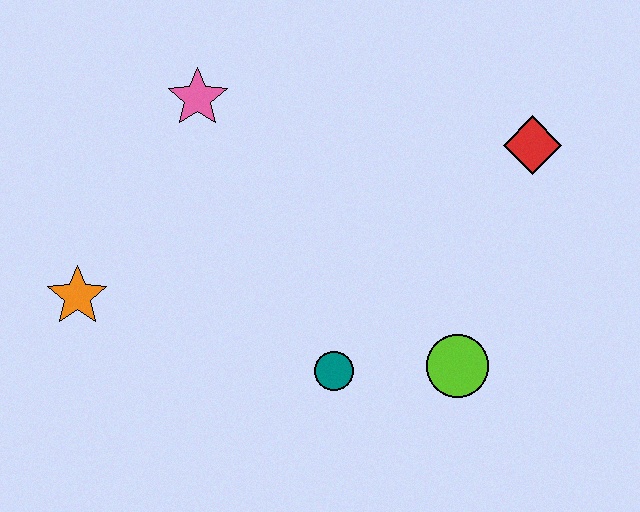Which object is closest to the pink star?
The orange star is closest to the pink star.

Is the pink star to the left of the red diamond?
Yes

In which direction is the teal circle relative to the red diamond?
The teal circle is below the red diamond.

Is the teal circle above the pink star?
No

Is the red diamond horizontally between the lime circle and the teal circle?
No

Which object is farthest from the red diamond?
The orange star is farthest from the red diamond.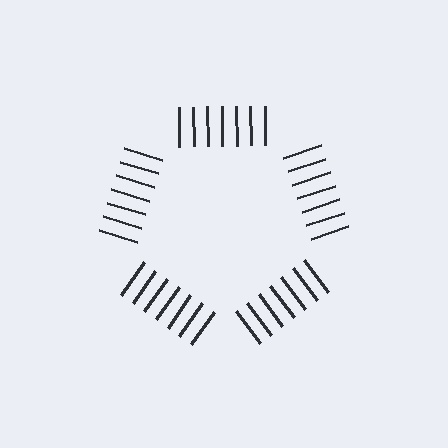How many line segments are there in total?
35 — 7 along each of the 5 edges.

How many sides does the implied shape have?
5 sides — the line-ends trace a pentagon.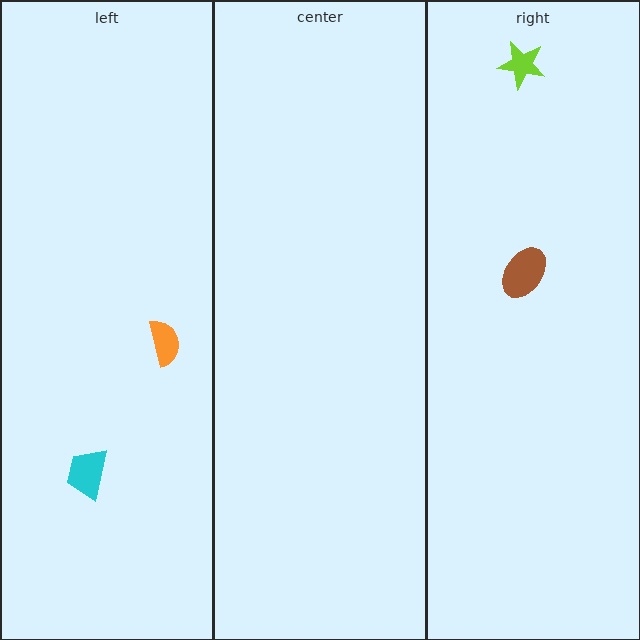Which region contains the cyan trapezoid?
The left region.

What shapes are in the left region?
The orange semicircle, the cyan trapezoid.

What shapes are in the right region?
The brown ellipse, the lime star.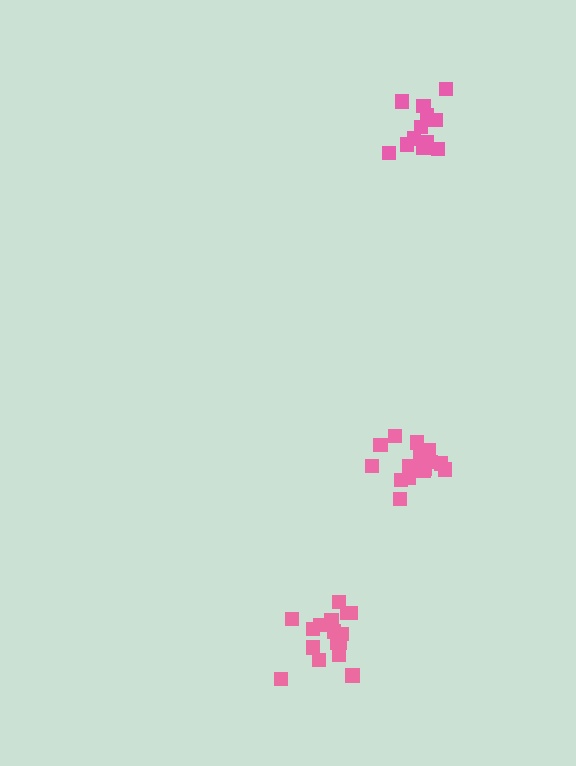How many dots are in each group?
Group 1: 12 dots, Group 2: 16 dots, Group 3: 16 dots (44 total).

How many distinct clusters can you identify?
There are 3 distinct clusters.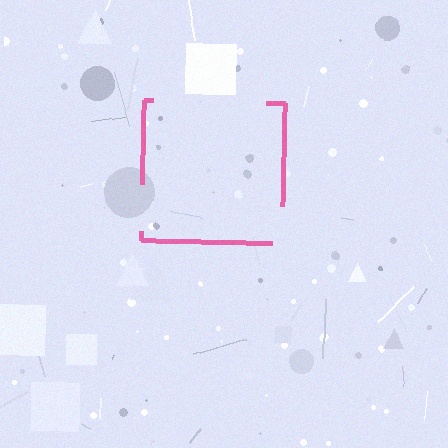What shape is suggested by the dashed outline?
The dashed outline suggests a square.